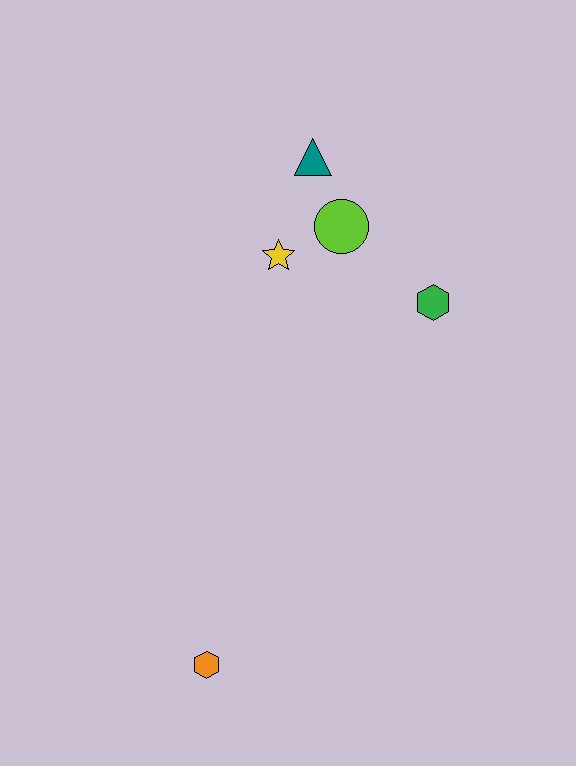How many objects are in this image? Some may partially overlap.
There are 5 objects.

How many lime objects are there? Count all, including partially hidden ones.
There is 1 lime object.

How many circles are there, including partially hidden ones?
There is 1 circle.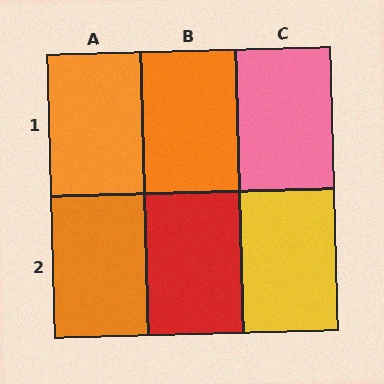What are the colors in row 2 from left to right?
Orange, red, yellow.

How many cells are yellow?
1 cell is yellow.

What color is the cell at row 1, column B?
Orange.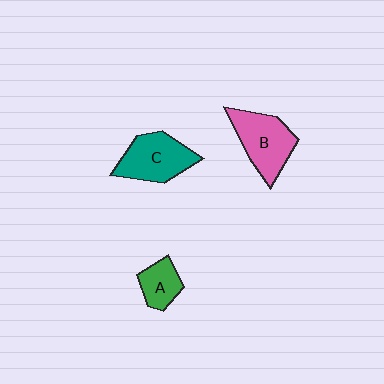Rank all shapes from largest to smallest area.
From largest to smallest: B (pink), C (teal), A (green).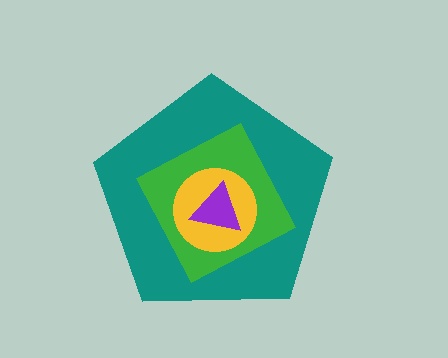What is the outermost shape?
The teal pentagon.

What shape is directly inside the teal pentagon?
The green diamond.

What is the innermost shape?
The purple triangle.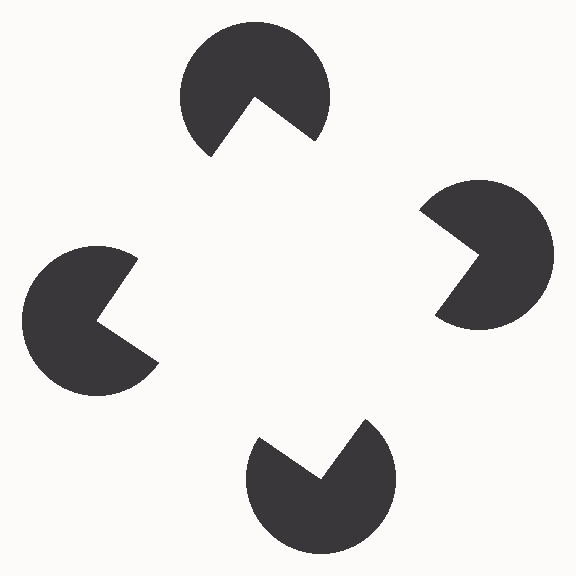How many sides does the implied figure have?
4 sides.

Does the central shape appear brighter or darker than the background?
It typically appears slightly brighter than the background, even though no actual brightness change is drawn.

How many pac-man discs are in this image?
There are 4 — one at each vertex of the illusory square.